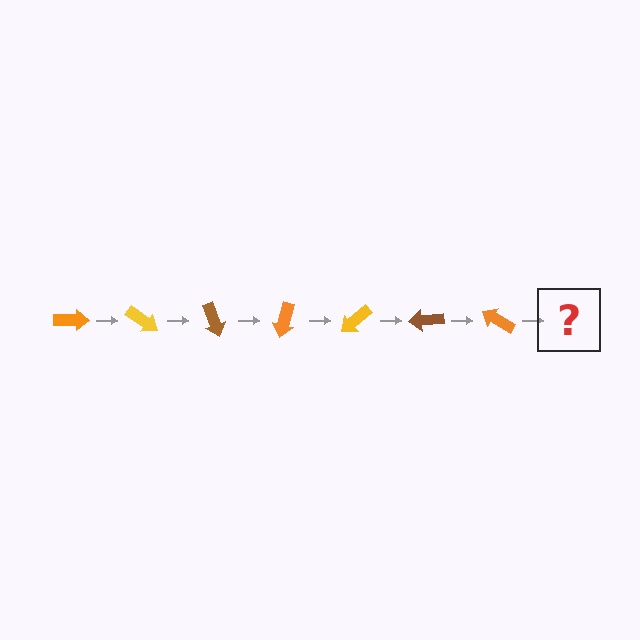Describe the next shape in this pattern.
It should be a yellow arrow, rotated 245 degrees from the start.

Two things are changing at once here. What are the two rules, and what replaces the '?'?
The two rules are that it rotates 35 degrees each step and the color cycles through orange, yellow, and brown. The '?' should be a yellow arrow, rotated 245 degrees from the start.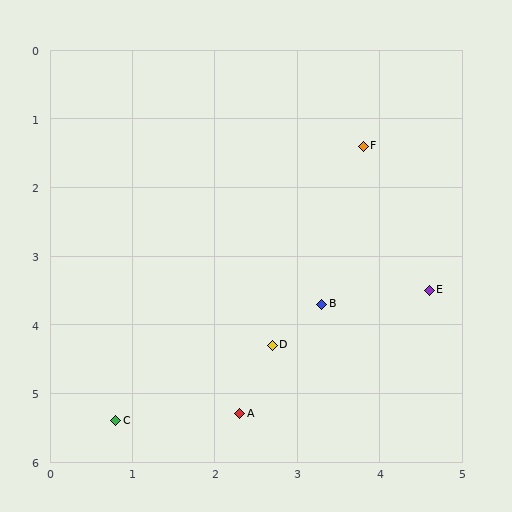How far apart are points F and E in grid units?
Points F and E are about 2.2 grid units apart.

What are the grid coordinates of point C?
Point C is at approximately (0.8, 5.4).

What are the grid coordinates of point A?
Point A is at approximately (2.3, 5.3).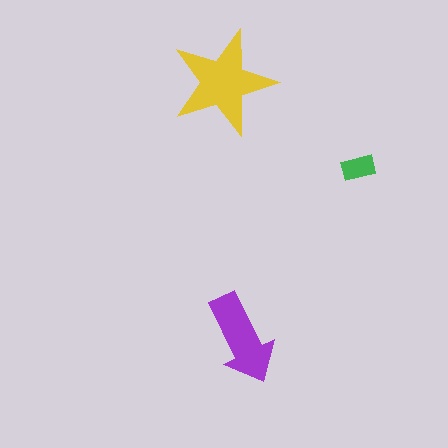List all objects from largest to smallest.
The yellow star, the purple arrow, the green rectangle.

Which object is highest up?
The yellow star is topmost.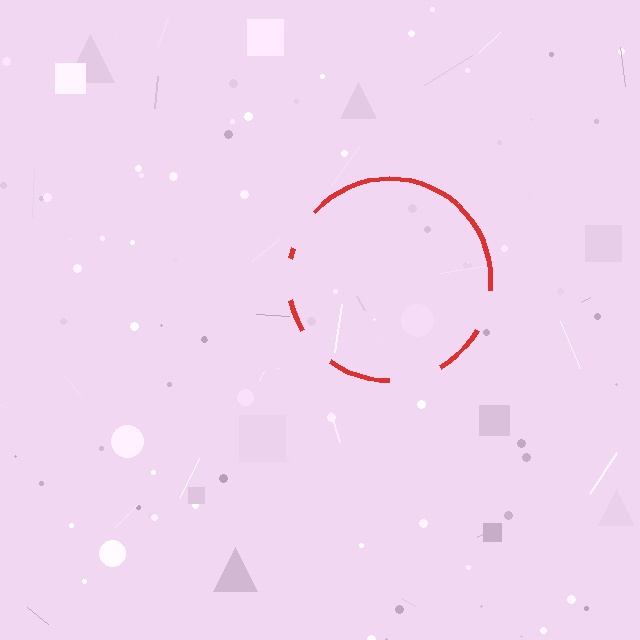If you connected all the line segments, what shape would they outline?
They would outline a circle.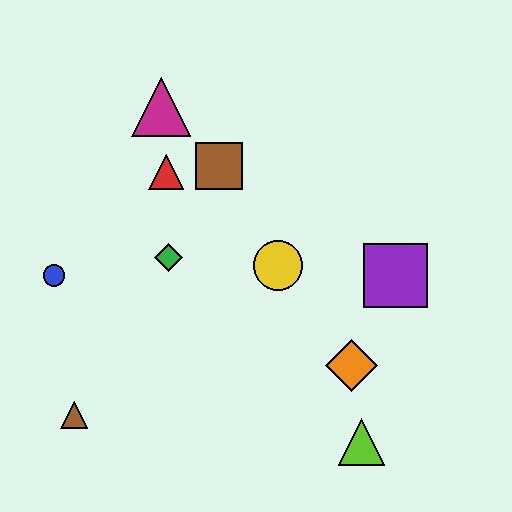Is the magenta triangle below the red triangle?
No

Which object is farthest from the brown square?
The lime triangle is farthest from the brown square.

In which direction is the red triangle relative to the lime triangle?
The red triangle is above the lime triangle.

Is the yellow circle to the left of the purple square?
Yes